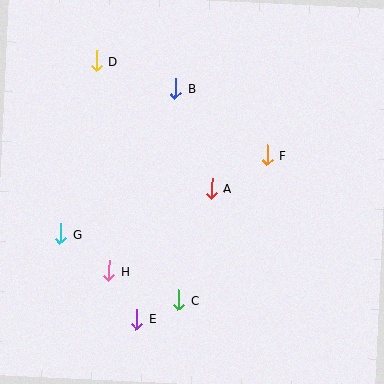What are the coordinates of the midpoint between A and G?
The midpoint between A and G is at (136, 211).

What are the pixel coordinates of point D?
Point D is at (96, 61).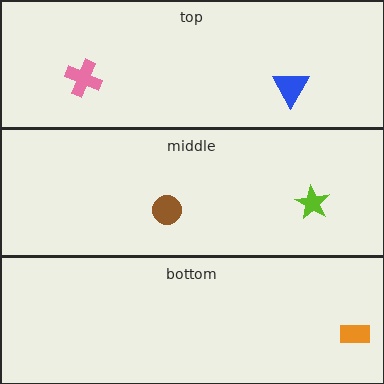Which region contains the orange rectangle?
The bottom region.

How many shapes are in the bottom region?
1.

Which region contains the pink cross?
The top region.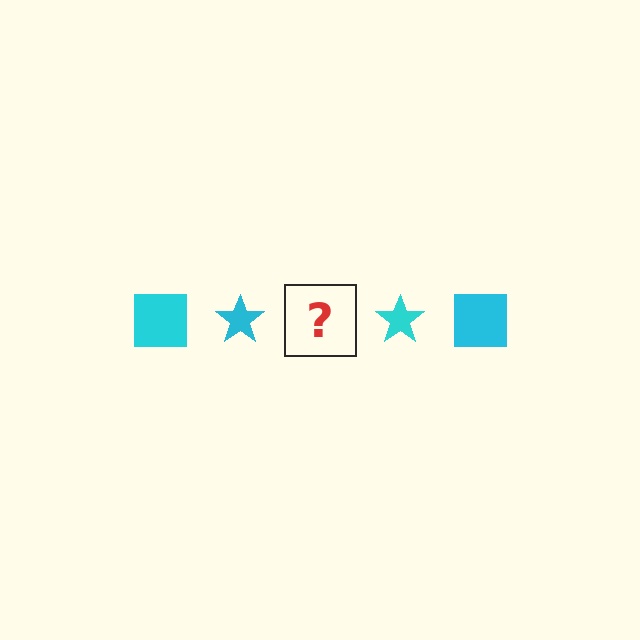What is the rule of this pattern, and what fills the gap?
The rule is that the pattern cycles through square, star shapes in cyan. The gap should be filled with a cyan square.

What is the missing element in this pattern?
The missing element is a cyan square.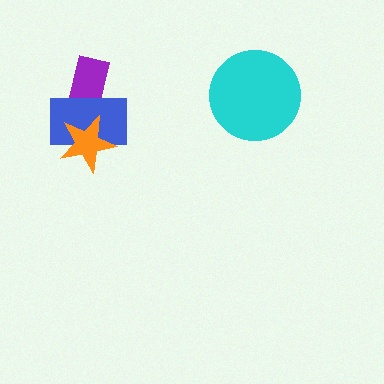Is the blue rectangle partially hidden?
Yes, it is partially covered by another shape.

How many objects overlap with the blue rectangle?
2 objects overlap with the blue rectangle.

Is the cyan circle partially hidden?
No, no other shape covers it.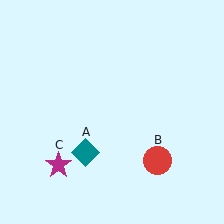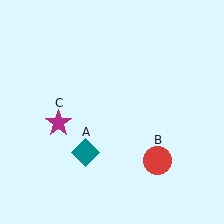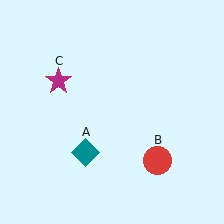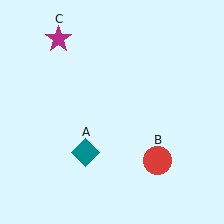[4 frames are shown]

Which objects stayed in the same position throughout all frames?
Teal diamond (object A) and red circle (object B) remained stationary.